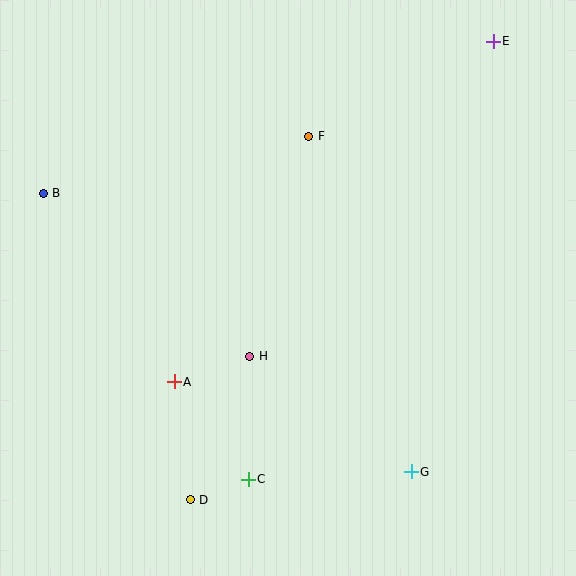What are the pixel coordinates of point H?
Point H is at (250, 356).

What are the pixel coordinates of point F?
Point F is at (309, 136).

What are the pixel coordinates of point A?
Point A is at (174, 382).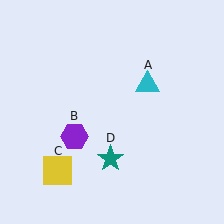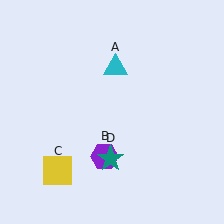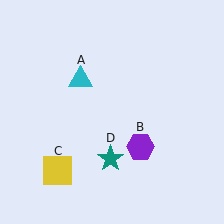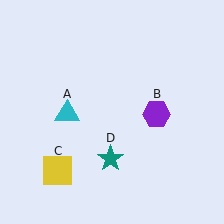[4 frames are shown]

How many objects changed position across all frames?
2 objects changed position: cyan triangle (object A), purple hexagon (object B).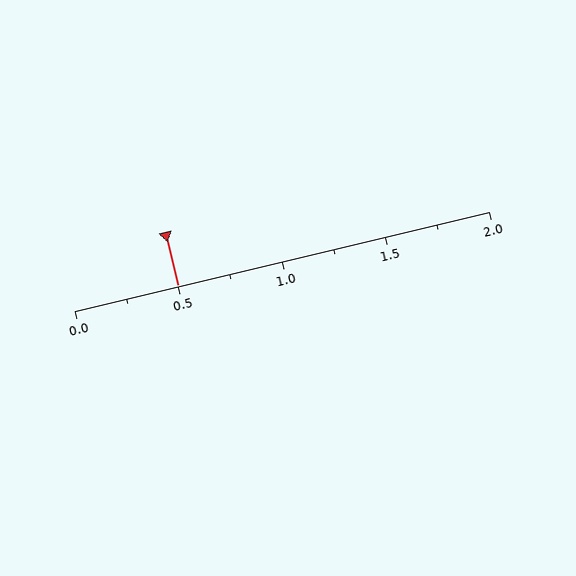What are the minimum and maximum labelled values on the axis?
The axis runs from 0.0 to 2.0.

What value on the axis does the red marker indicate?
The marker indicates approximately 0.5.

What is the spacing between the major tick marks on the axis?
The major ticks are spaced 0.5 apart.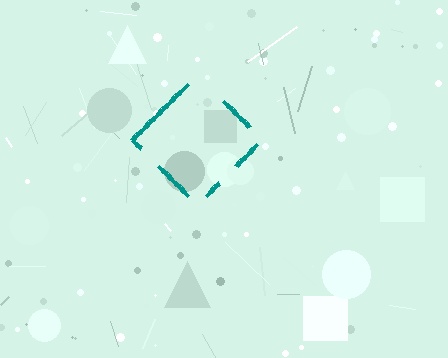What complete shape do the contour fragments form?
The contour fragments form a diamond.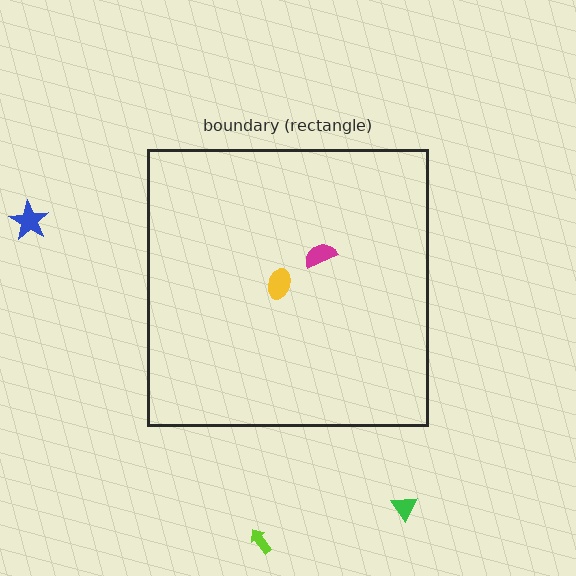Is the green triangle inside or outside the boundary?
Outside.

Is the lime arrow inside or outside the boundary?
Outside.